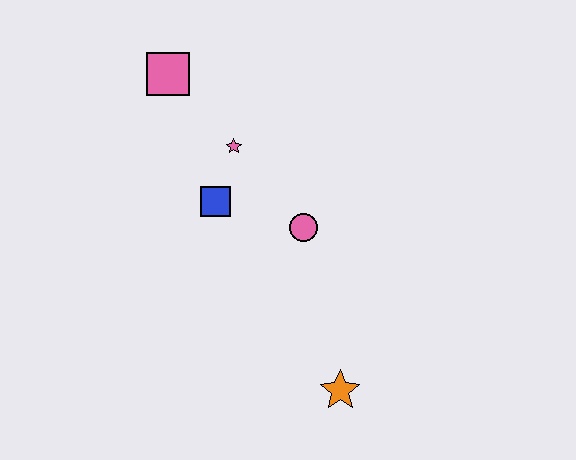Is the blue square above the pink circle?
Yes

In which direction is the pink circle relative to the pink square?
The pink circle is below the pink square.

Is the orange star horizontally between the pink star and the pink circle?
No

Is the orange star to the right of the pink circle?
Yes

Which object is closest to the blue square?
The pink star is closest to the blue square.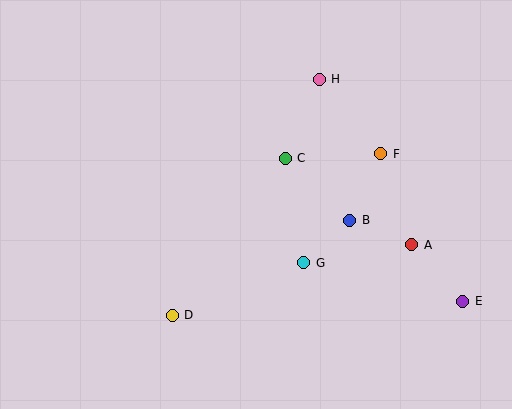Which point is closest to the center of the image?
Point C at (285, 158) is closest to the center.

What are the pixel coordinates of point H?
Point H is at (319, 79).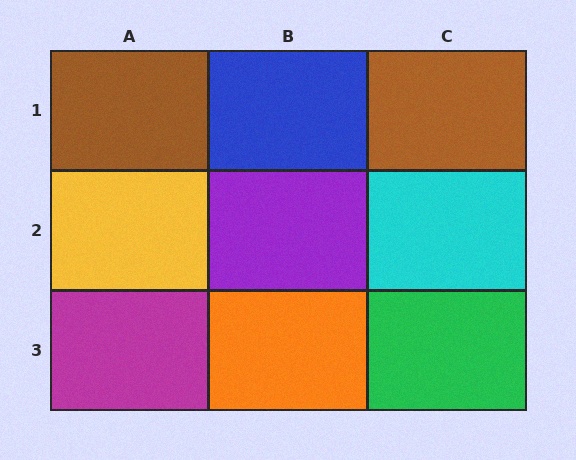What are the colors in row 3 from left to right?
Magenta, orange, green.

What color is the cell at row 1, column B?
Blue.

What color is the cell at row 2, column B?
Purple.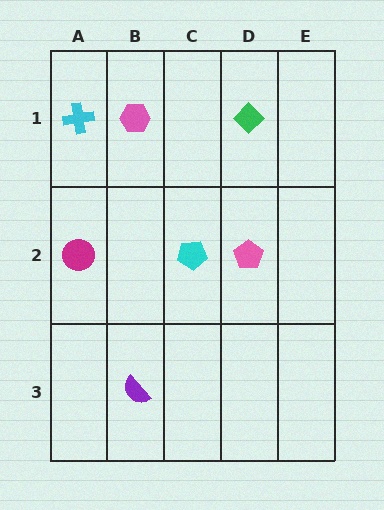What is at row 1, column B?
A pink hexagon.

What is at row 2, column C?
A cyan pentagon.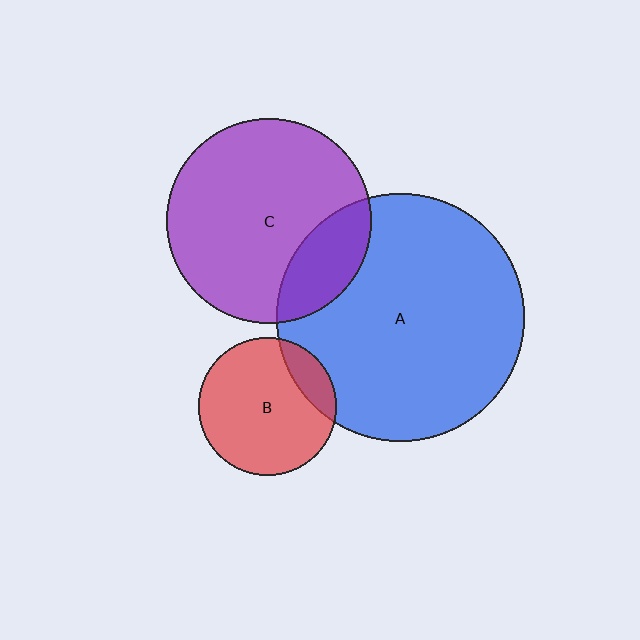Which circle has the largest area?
Circle A (blue).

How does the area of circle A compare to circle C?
Approximately 1.5 times.